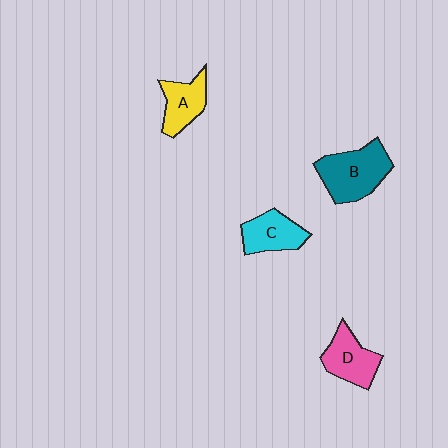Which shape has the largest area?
Shape B (teal).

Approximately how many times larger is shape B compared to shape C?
Approximately 1.5 times.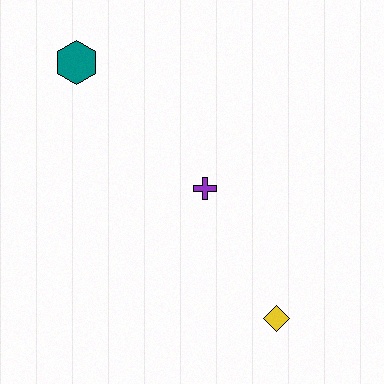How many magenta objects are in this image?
There are no magenta objects.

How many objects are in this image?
There are 3 objects.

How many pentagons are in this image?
There are no pentagons.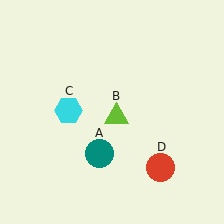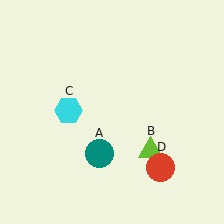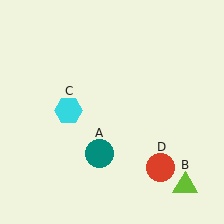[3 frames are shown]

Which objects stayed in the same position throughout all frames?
Teal circle (object A) and cyan hexagon (object C) and red circle (object D) remained stationary.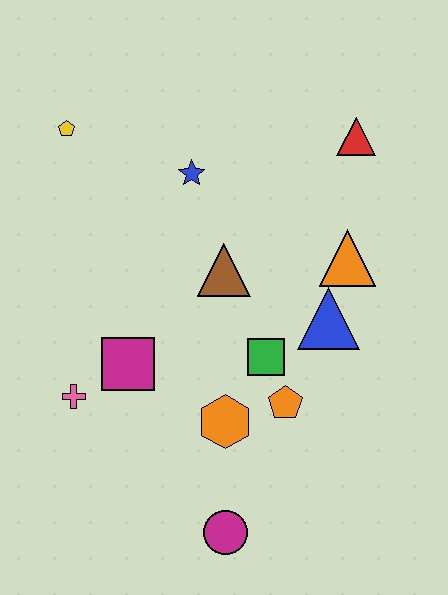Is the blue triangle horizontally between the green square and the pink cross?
No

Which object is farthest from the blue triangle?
The yellow pentagon is farthest from the blue triangle.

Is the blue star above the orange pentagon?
Yes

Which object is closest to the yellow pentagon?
The blue star is closest to the yellow pentagon.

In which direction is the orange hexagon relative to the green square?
The orange hexagon is below the green square.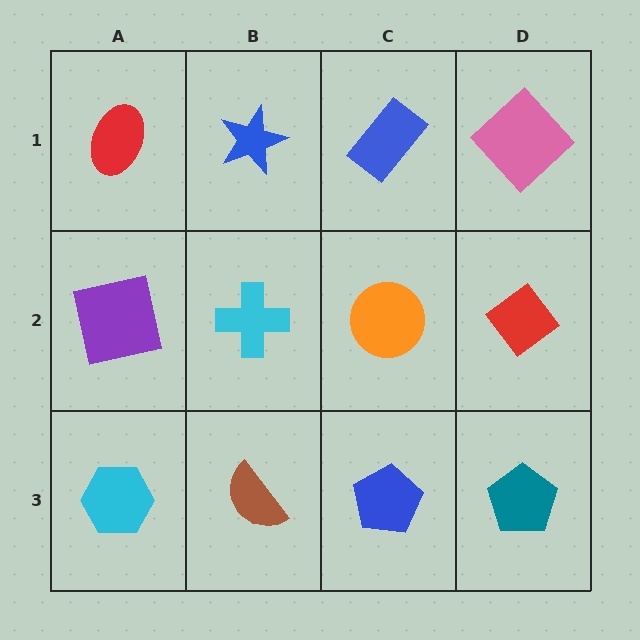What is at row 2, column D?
A red diamond.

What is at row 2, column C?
An orange circle.